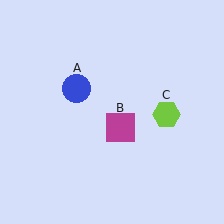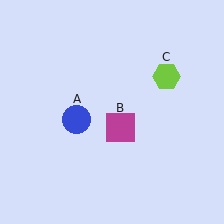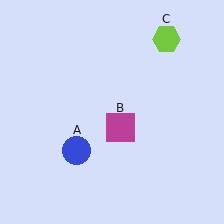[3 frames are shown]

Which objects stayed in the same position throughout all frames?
Magenta square (object B) remained stationary.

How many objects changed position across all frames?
2 objects changed position: blue circle (object A), lime hexagon (object C).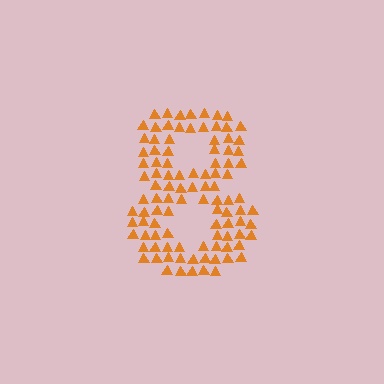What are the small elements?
The small elements are triangles.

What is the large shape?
The large shape is the digit 8.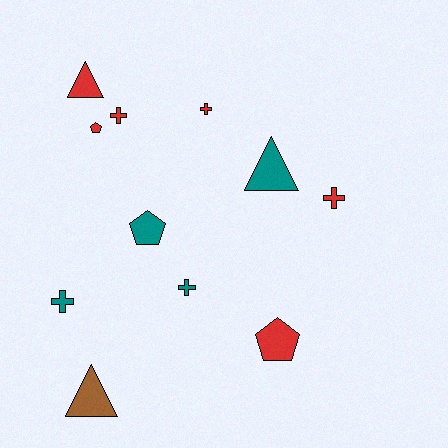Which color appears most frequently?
Red, with 6 objects.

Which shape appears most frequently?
Cross, with 5 objects.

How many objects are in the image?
There are 11 objects.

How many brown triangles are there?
There is 1 brown triangle.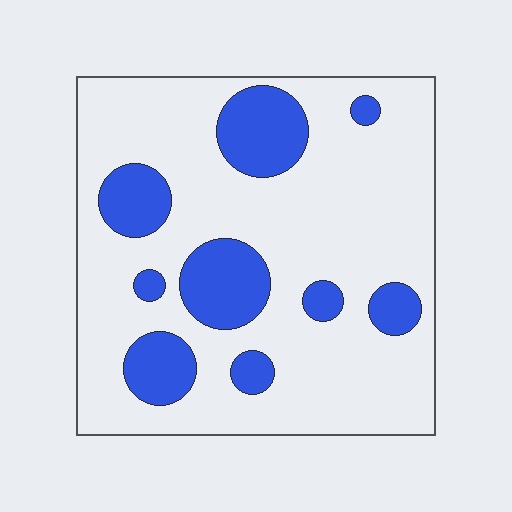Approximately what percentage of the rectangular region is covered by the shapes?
Approximately 20%.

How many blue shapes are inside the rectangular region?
9.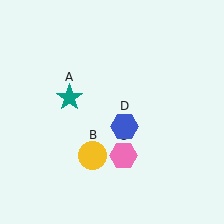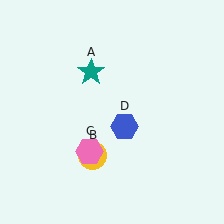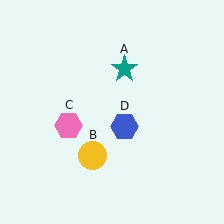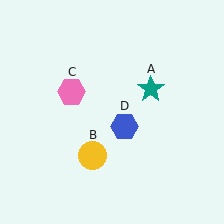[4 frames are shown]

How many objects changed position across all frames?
2 objects changed position: teal star (object A), pink hexagon (object C).